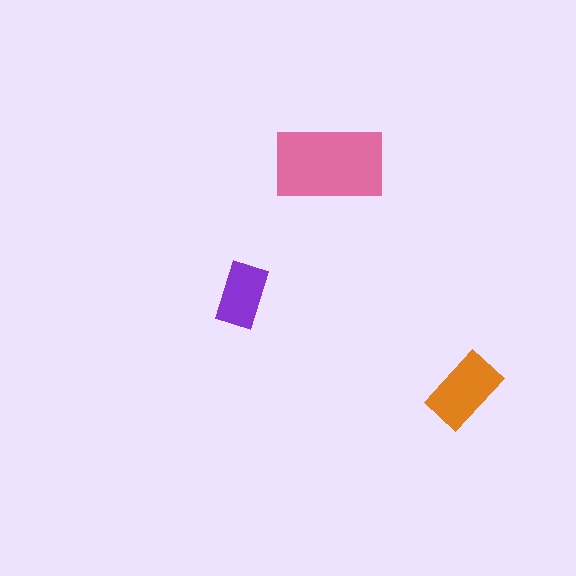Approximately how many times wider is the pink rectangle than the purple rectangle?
About 1.5 times wider.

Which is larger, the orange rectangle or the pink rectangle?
The pink one.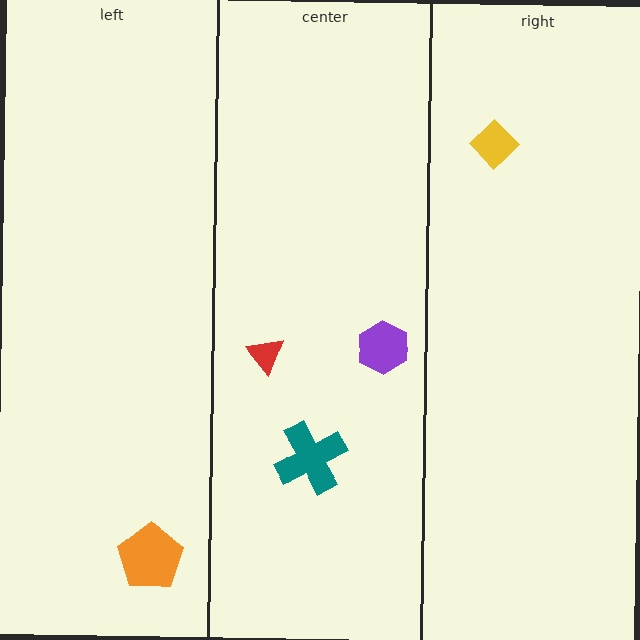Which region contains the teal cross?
The center region.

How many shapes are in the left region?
1.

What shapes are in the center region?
The red triangle, the teal cross, the purple hexagon.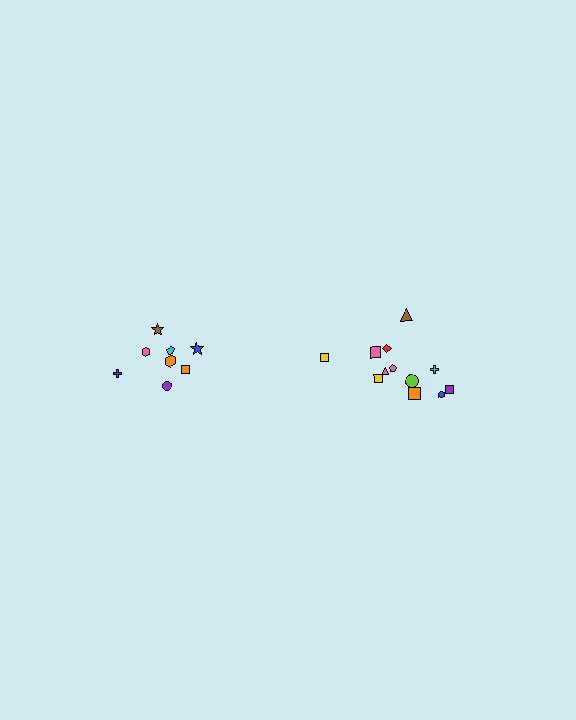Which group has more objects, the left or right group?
The right group.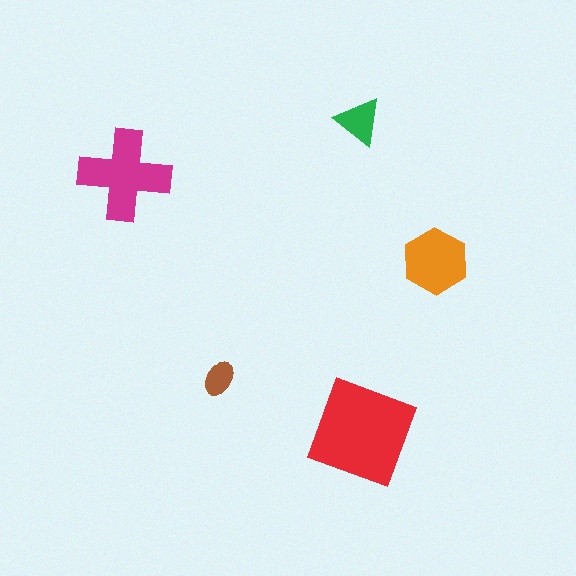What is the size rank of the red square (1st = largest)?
1st.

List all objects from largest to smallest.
The red square, the magenta cross, the orange hexagon, the green triangle, the brown ellipse.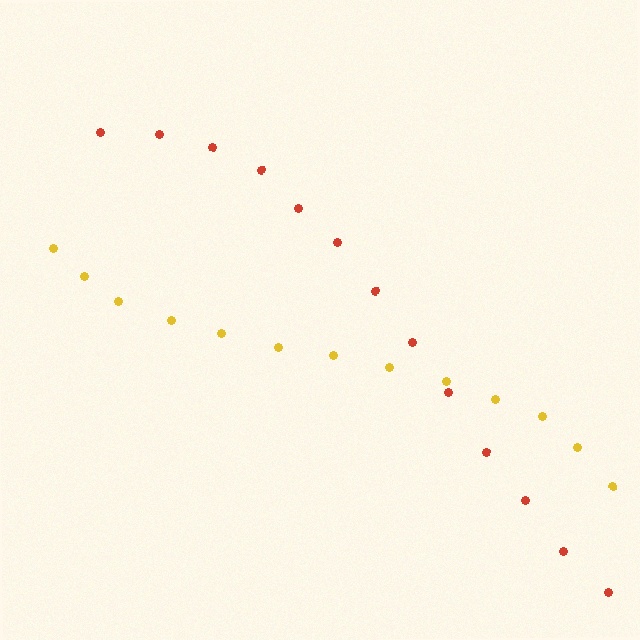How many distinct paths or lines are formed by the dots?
There are 2 distinct paths.